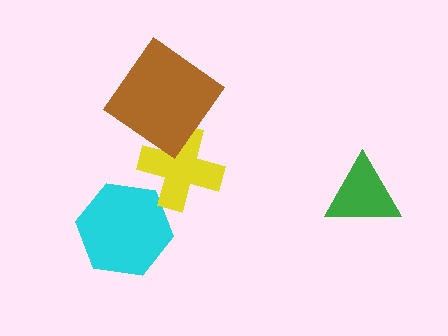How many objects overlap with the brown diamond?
1 object overlaps with the brown diamond.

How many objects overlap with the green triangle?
0 objects overlap with the green triangle.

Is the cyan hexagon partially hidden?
No, no other shape covers it.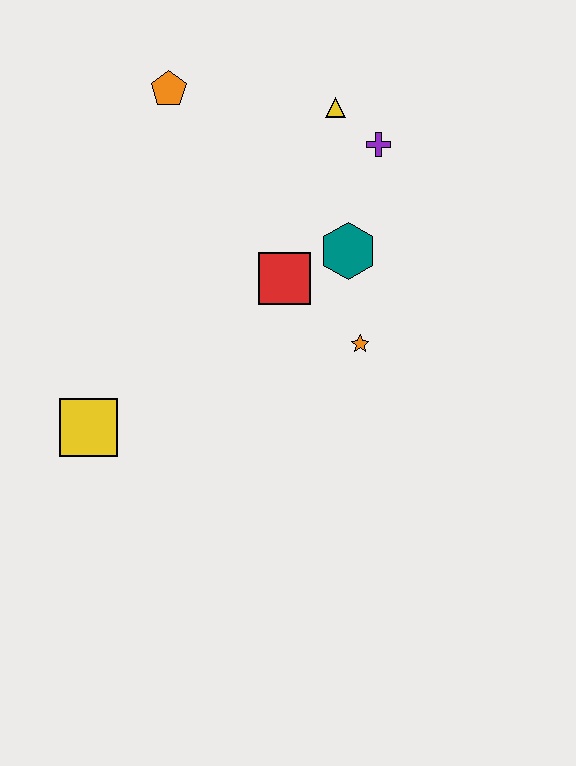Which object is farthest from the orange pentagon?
The yellow square is farthest from the orange pentagon.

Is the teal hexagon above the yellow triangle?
No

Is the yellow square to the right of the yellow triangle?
No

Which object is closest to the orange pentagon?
The yellow triangle is closest to the orange pentagon.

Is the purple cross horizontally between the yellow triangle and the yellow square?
No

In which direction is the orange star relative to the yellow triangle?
The orange star is below the yellow triangle.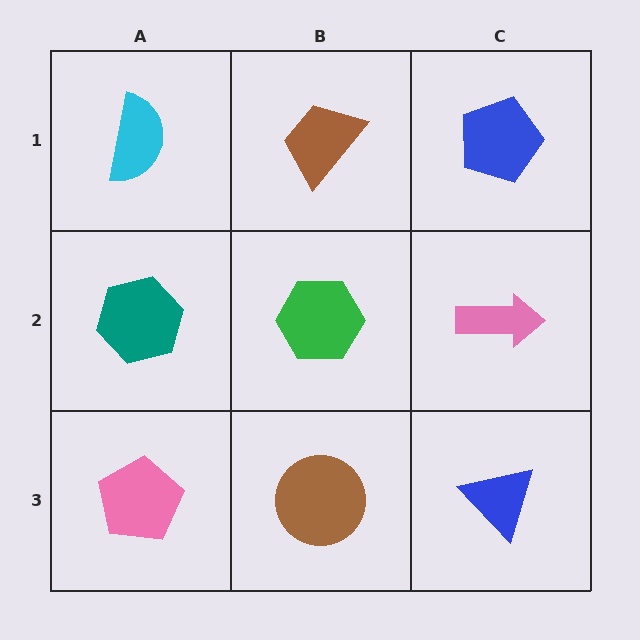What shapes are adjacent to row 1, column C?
A pink arrow (row 2, column C), a brown trapezoid (row 1, column B).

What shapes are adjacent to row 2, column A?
A cyan semicircle (row 1, column A), a pink pentagon (row 3, column A), a green hexagon (row 2, column B).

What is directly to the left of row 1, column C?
A brown trapezoid.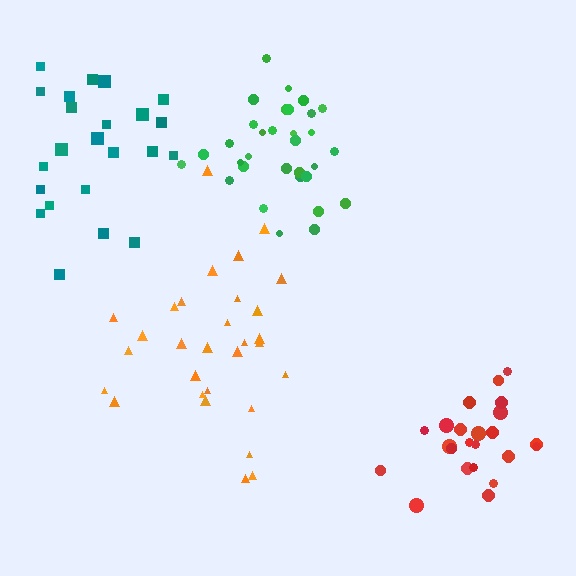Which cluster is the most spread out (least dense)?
Teal.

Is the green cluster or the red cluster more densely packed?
Red.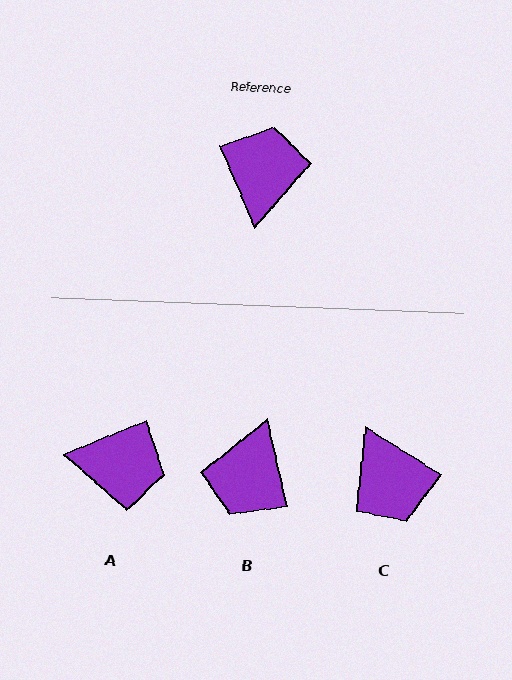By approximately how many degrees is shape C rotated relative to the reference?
Approximately 145 degrees clockwise.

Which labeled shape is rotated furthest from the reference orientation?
B, about 169 degrees away.